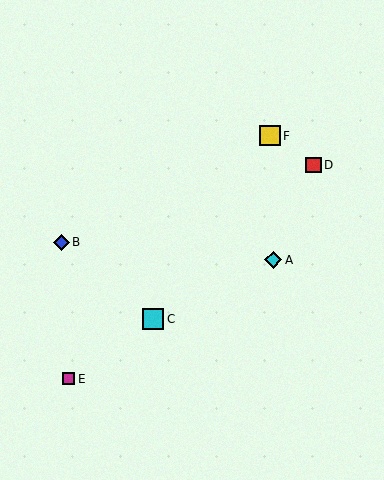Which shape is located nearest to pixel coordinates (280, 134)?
The yellow square (labeled F) at (270, 136) is nearest to that location.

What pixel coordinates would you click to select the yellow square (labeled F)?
Click at (270, 136) to select the yellow square F.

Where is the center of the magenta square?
The center of the magenta square is at (68, 379).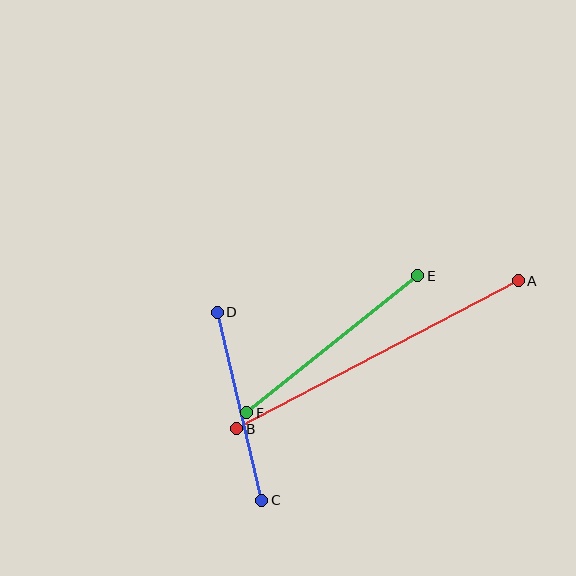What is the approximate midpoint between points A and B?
The midpoint is at approximately (377, 355) pixels.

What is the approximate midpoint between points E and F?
The midpoint is at approximately (332, 344) pixels.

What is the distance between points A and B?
The distance is approximately 318 pixels.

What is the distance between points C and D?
The distance is approximately 193 pixels.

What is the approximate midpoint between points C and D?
The midpoint is at approximately (240, 406) pixels.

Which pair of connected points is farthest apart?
Points A and B are farthest apart.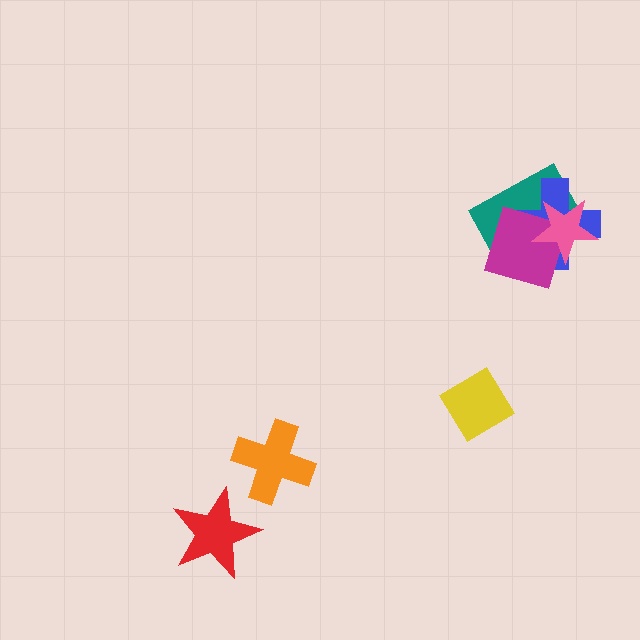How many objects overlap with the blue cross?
3 objects overlap with the blue cross.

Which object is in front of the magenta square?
The pink star is in front of the magenta square.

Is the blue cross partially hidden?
Yes, it is partially covered by another shape.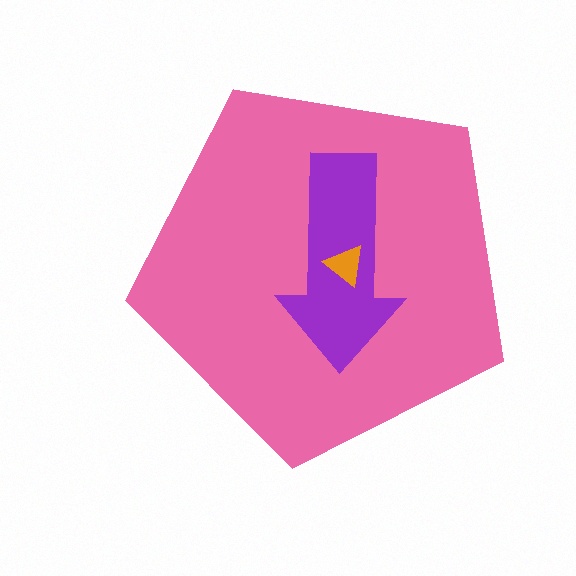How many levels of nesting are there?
3.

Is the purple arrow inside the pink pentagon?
Yes.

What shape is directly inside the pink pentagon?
The purple arrow.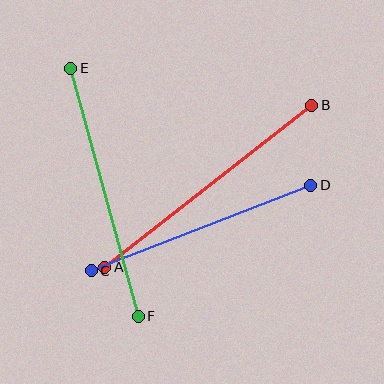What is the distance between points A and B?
The distance is approximately 263 pixels.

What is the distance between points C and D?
The distance is approximately 235 pixels.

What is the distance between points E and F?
The distance is approximately 257 pixels.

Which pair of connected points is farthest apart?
Points A and B are farthest apart.